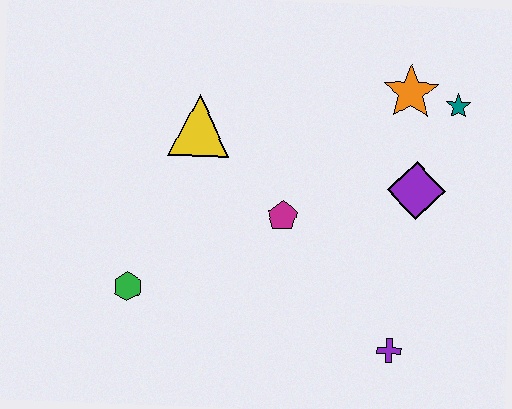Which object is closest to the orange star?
The teal star is closest to the orange star.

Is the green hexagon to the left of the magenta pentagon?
Yes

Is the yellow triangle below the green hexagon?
No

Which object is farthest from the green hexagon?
The teal star is farthest from the green hexagon.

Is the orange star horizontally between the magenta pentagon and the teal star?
Yes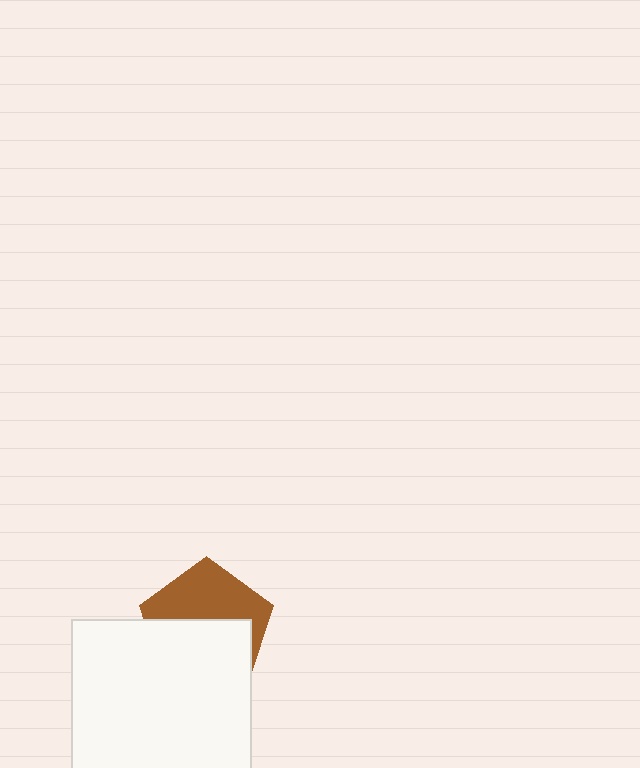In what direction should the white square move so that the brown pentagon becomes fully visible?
The white square should move down. That is the shortest direction to clear the overlap and leave the brown pentagon fully visible.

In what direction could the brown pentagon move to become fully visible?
The brown pentagon could move up. That would shift it out from behind the white square entirely.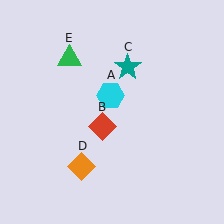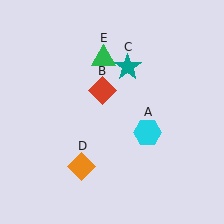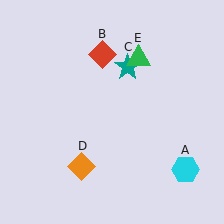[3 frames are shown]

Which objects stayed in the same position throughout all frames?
Teal star (object C) and orange diamond (object D) remained stationary.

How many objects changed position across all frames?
3 objects changed position: cyan hexagon (object A), red diamond (object B), green triangle (object E).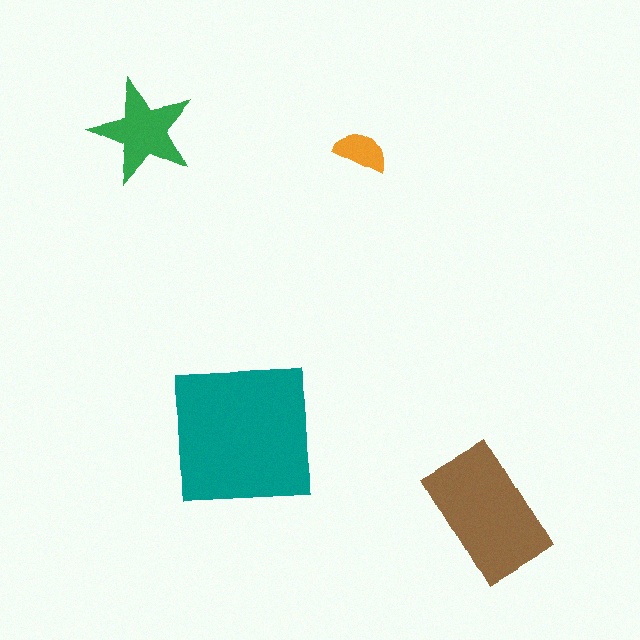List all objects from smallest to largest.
The orange semicircle, the green star, the brown rectangle, the teal square.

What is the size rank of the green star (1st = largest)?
3rd.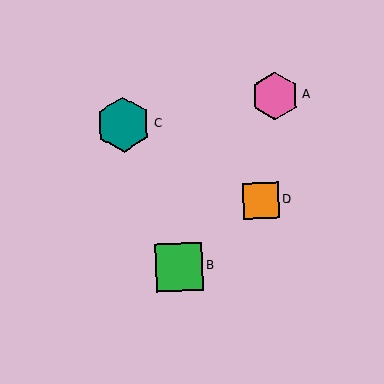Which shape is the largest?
The teal hexagon (labeled C) is the largest.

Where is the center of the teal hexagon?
The center of the teal hexagon is at (123, 124).